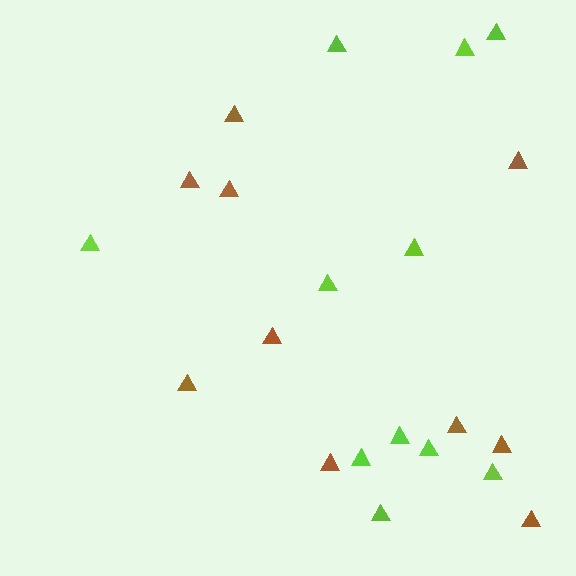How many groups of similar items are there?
There are 2 groups: one group of brown triangles (10) and one group of lime triangles (11).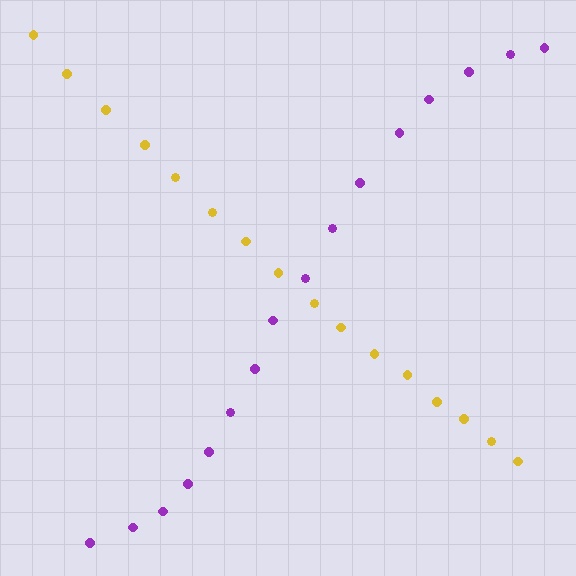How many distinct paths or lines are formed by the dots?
There are 2 distinct paths.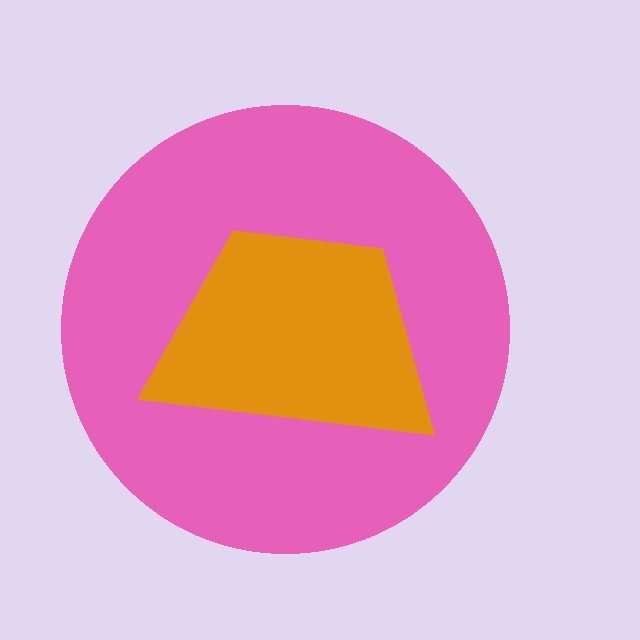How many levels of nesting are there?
2.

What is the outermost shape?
The pink circle.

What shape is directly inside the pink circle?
The orange trapezoid.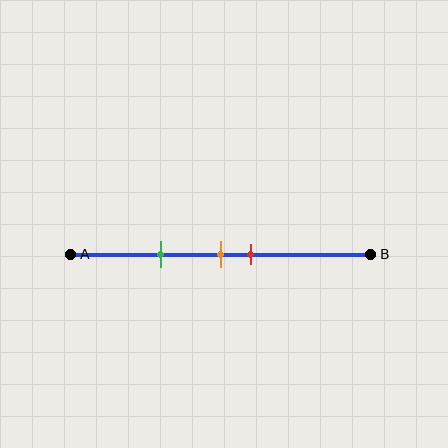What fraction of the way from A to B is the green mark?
The green mark is approximately 30% (0.3) of the way from A to B.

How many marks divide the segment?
There are 3 marks dividing the segment.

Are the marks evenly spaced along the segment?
No, the marks are not evenly spaced.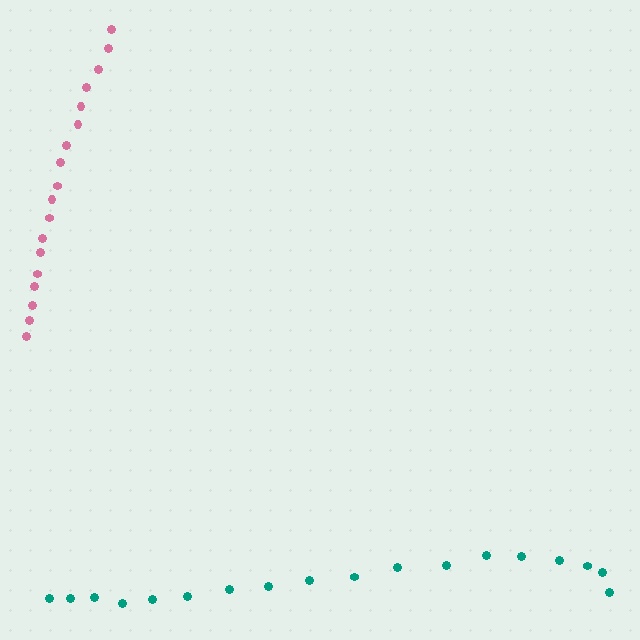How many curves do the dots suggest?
There are 2 distinct paths.